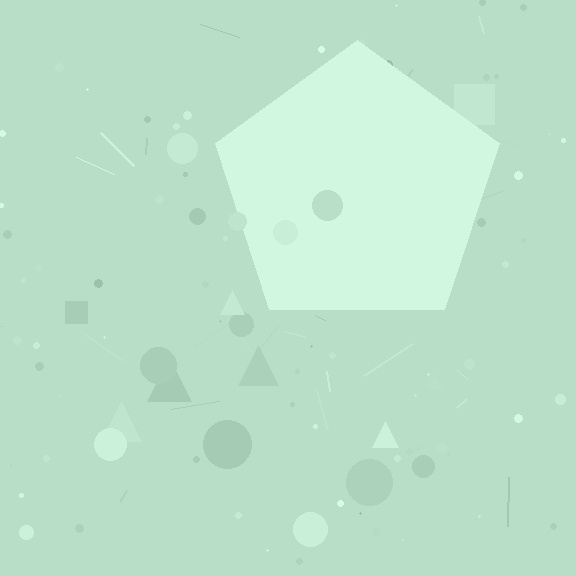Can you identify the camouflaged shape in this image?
The camouflaged shape is a pentagon.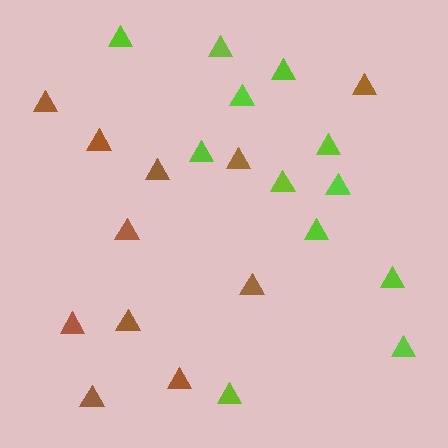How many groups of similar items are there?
There are 2 groups: one group of lime triangles (12) and one group of brown triangles (11).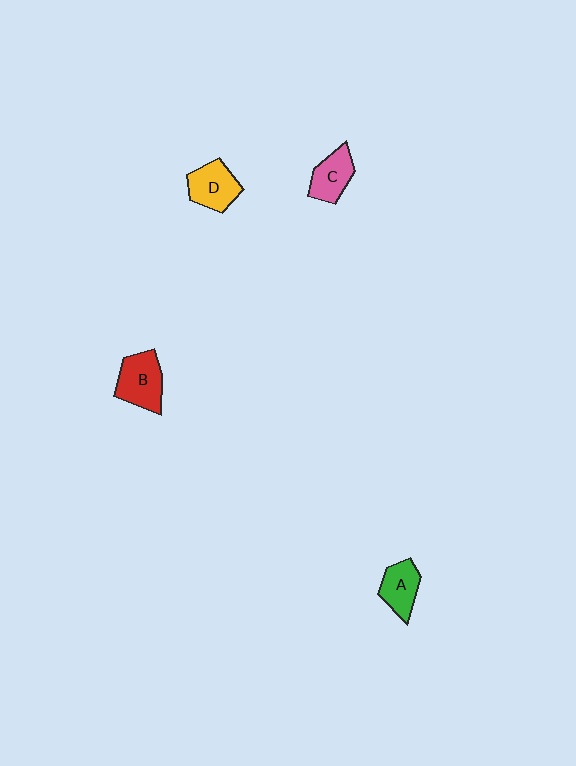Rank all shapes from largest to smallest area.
From largest to smallest: B (red), D (yellow), C (pink), A (green).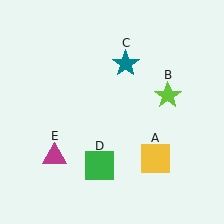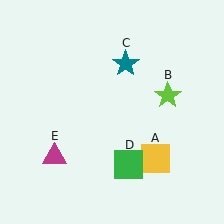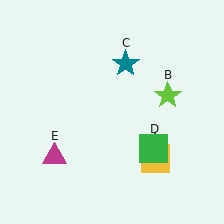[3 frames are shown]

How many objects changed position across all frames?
1 object changed position: green square (object D).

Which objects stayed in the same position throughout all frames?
Yellow square (object A) and lime star (object B) and teal star (object C) and magenta triangle (object E) remained stationary.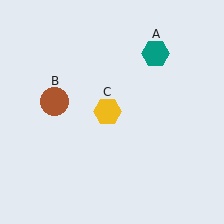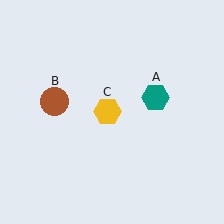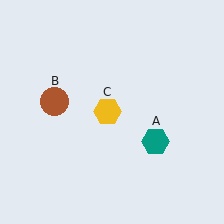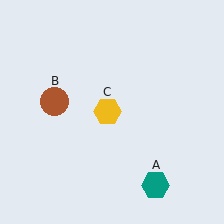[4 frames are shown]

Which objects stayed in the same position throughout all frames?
Brown circle (object B) and yellow hexagon (object C) remained stationary.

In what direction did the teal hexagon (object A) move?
The teal hexagon (object A) moved down.